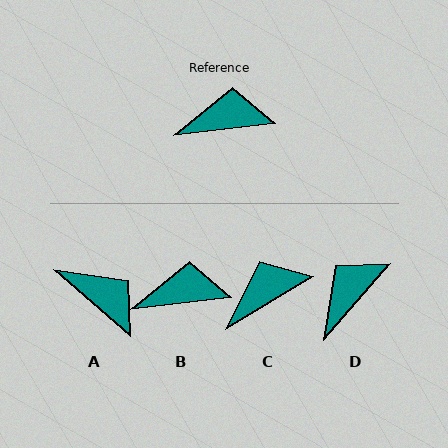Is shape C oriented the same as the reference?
No, it is off by about 24 degrees.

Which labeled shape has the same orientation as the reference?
B.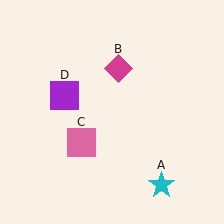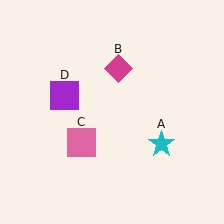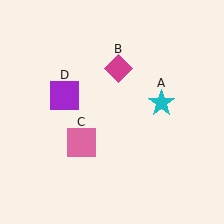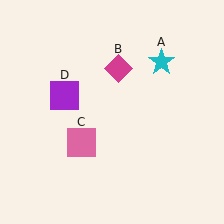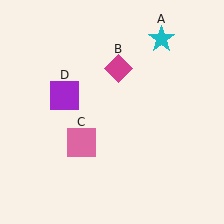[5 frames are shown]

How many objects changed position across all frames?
1 object changed position: cyan star (object A).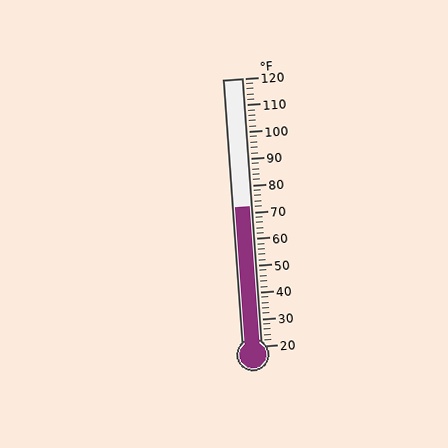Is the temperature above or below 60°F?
The temperature is above 60°F.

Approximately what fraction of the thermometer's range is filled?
The thermometer is filled to approximately 50% of its range.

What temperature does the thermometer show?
The thermometer shows approximately 72°F.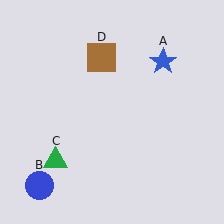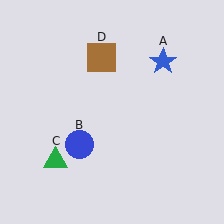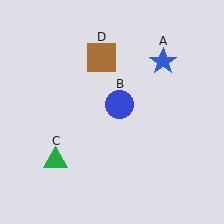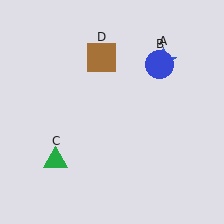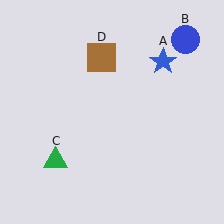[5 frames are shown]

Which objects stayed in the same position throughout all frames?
Blue star (object A) and green triangle (object C) and brown square (object D) remained stationary.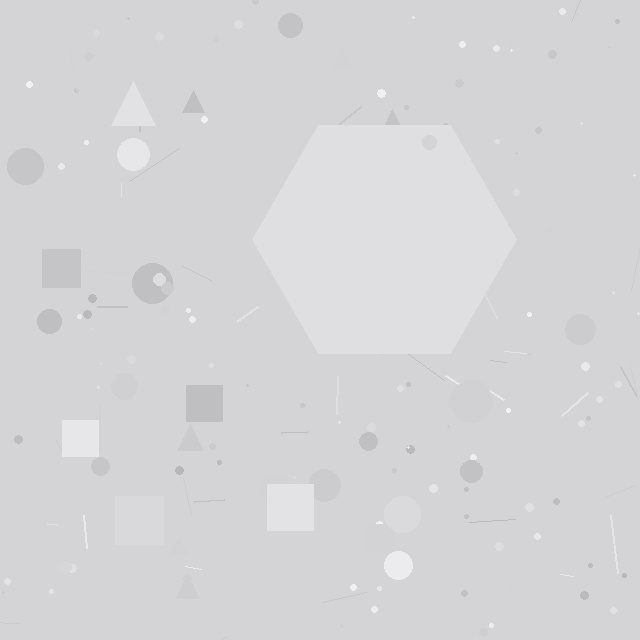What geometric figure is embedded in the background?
A hexagon is embedded in the background.